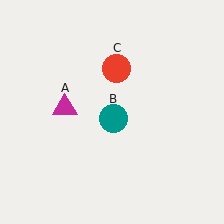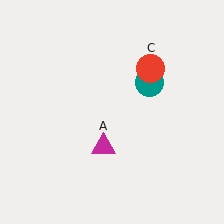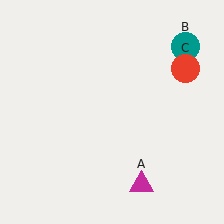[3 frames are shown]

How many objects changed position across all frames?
3 objects changed position: magenta triangle (object A), teal circle (object B), red circle (object C).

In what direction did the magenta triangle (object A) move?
The magenta triangle (object A) moved down and to the right.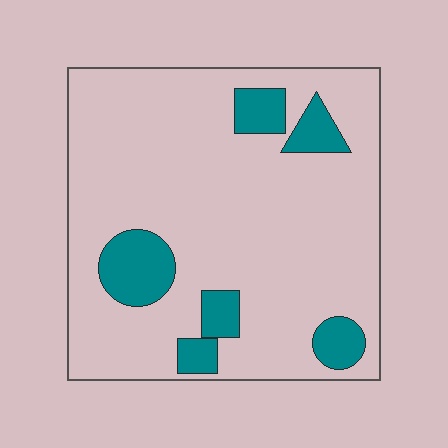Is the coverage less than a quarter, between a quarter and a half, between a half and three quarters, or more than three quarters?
Less than a quarter.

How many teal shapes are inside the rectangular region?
6.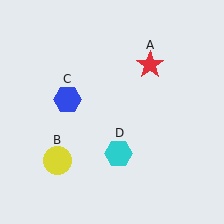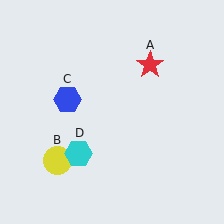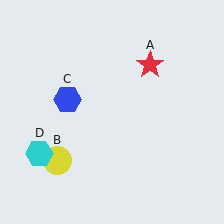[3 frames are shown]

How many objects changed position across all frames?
1 object changed position: cyan hexagon (object D).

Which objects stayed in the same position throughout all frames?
Red star (object A) and yellow circle (object B) and blue hexagon (object C) remained stationary.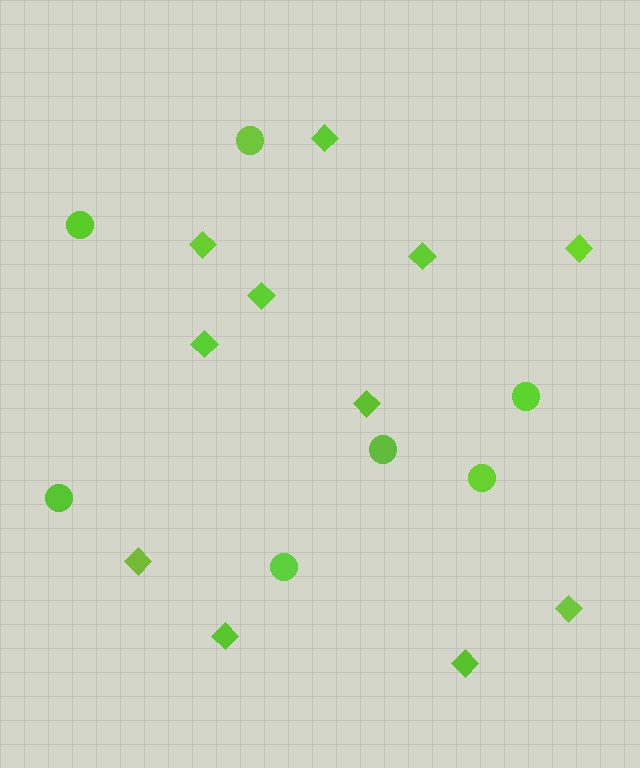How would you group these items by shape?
There are 2 groups: one group of diamonds (11) and one group of circles (7).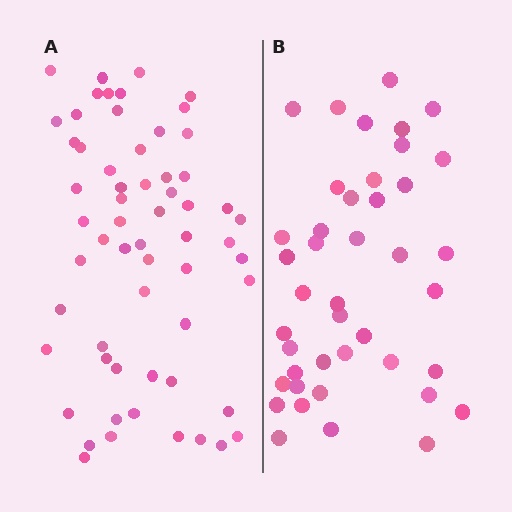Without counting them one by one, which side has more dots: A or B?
Region A (the left region) has more dots.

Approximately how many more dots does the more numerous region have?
Region A has approximately 20 more dots than region B.